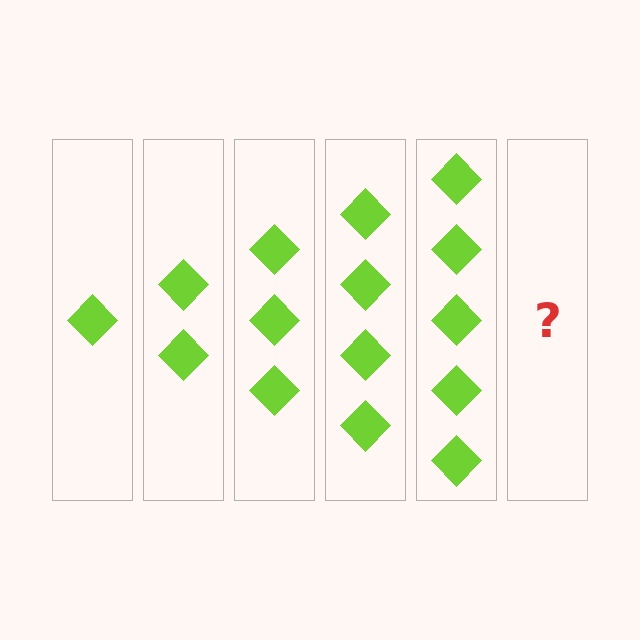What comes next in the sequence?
The next element should be 6 diamonds.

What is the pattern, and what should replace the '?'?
The pattern is that each step adds one more diamond. The '?' should be 6 diamonds.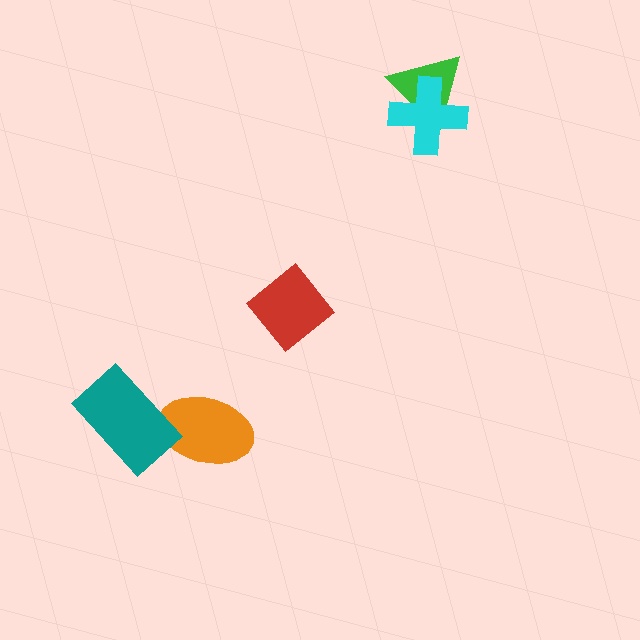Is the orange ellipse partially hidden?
Yes, it is partially covered by another shape.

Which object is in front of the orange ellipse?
The teal rectangle is in front of the orange ellipse.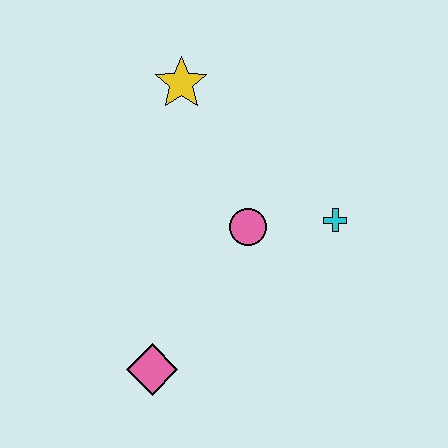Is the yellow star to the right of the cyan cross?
No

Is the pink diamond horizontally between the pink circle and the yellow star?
No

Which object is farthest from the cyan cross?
The pink diamond is farthest from the cyan cross.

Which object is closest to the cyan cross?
The pink circle is closest to the cyan cross.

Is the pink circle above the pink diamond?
Yes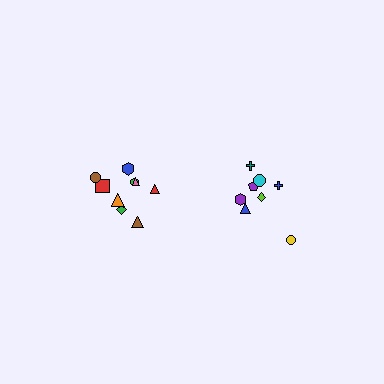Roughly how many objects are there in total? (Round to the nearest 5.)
Roughly 20 objects in total.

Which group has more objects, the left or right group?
The left group.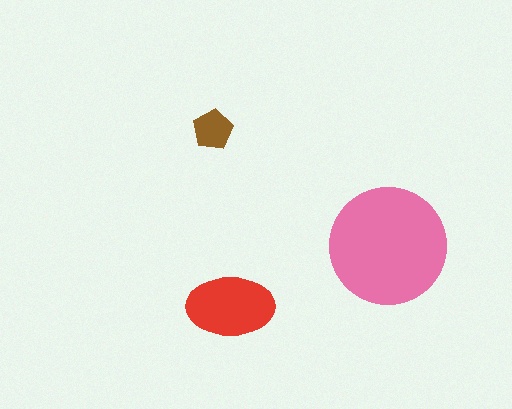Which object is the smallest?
The brown pentagon.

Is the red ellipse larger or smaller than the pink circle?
Smaller.